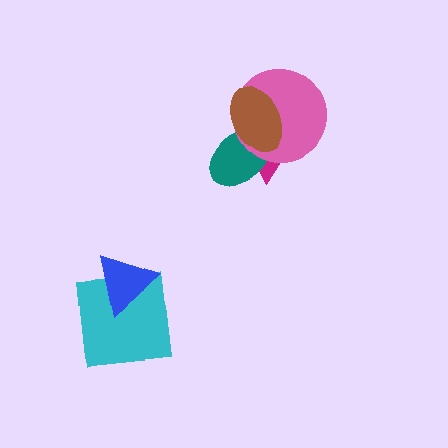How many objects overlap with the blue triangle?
1 object overlaps with the blue triangle.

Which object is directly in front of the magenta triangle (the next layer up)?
The teal ellipse is directly in front of the magenta triangle.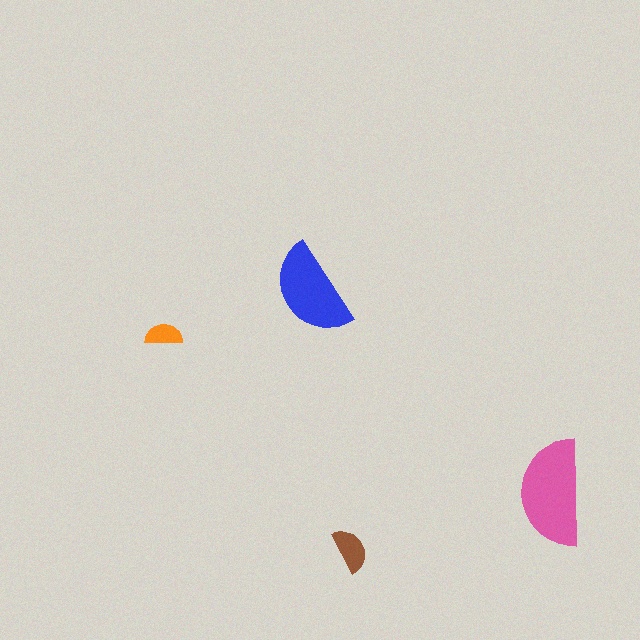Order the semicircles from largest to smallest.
the pink one, the blue one, the brown one, the orange one.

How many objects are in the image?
There are 4 objects in the image.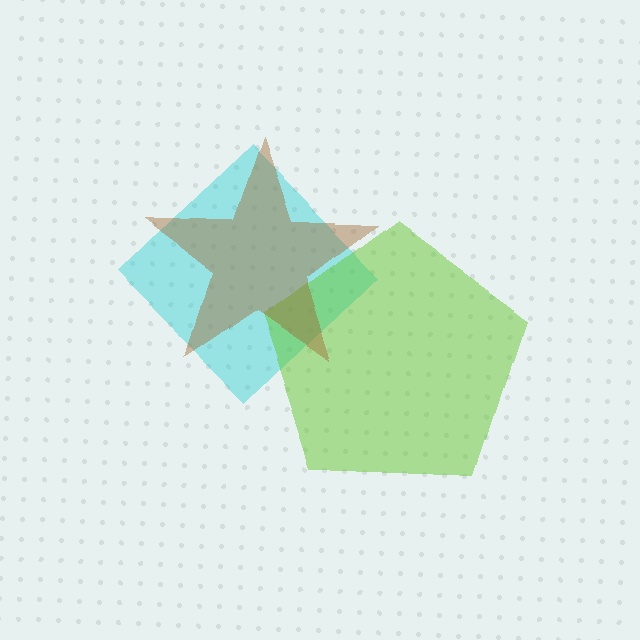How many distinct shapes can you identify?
There are 3 distinct shapes: a cyan diamond, a lime pentagon, a brown star.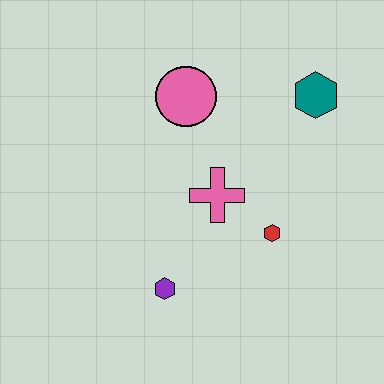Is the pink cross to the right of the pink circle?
Yes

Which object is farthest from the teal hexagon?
The purple hexagon is farthest from the teal hexagon.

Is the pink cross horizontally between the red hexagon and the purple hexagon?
Yes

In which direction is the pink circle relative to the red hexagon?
The pink circle is above the red hexagon.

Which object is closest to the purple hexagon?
The pink cross is closest to the purple hexagon.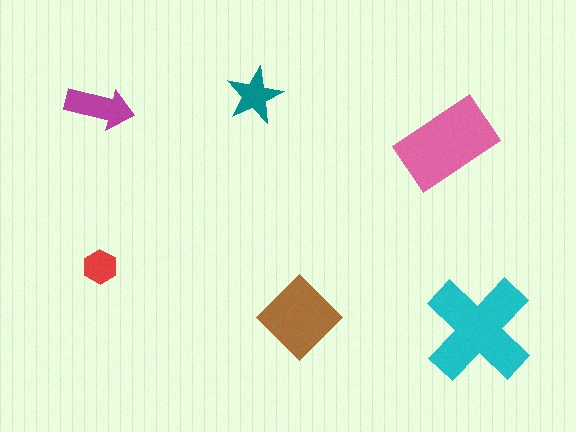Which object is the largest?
The cyan cross.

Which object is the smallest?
The red hexagon.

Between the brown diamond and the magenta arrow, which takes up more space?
The brown diamond.